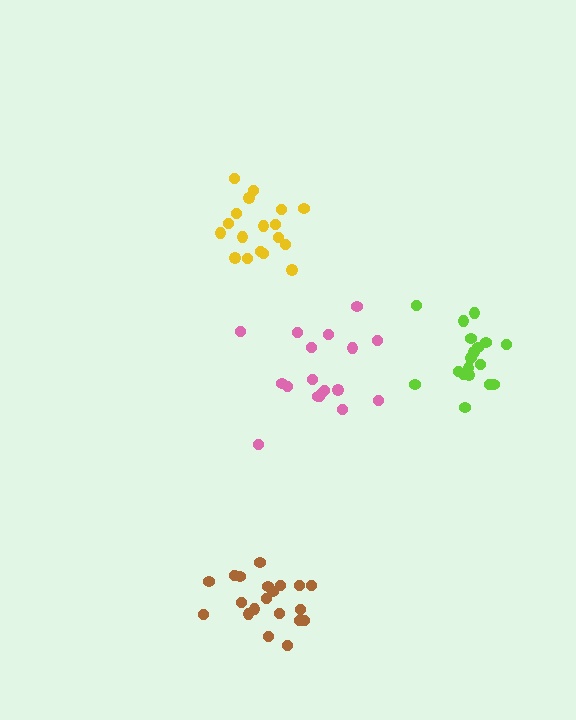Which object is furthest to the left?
The yellow cluster is leftmost.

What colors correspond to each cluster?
The clusters are colored: brown, pink, yellow, lime.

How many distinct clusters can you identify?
There are 4 distinct clusters.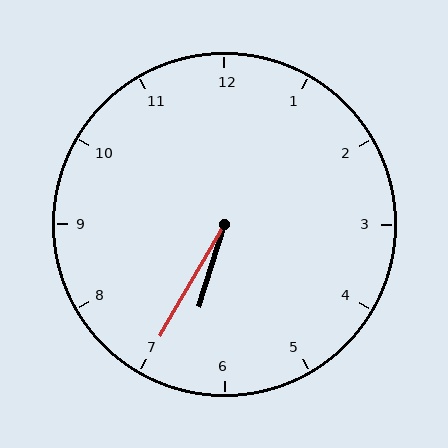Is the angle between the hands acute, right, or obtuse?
It is acute.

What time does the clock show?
6:35.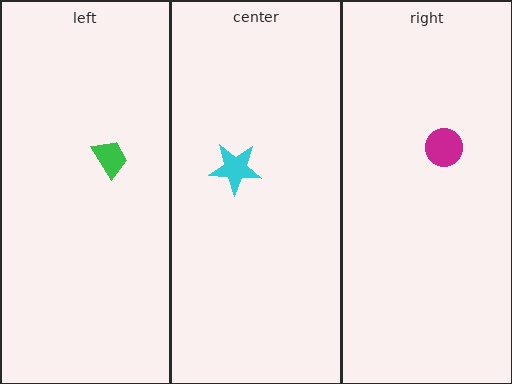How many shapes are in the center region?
1.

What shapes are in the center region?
The cyan star.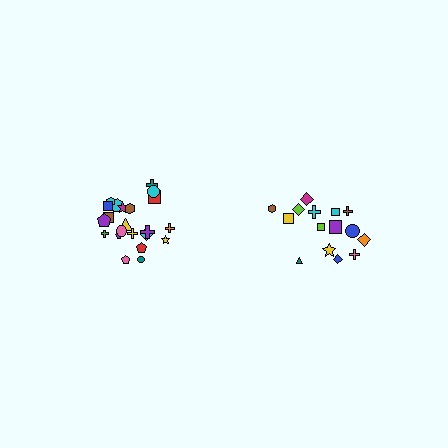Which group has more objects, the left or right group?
The left group.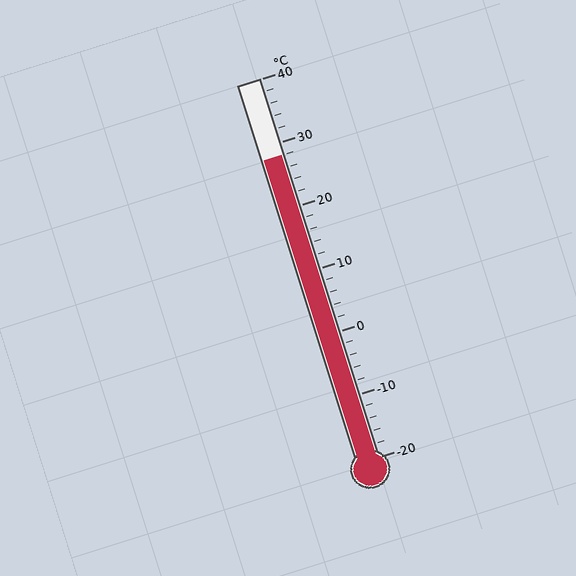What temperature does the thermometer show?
The thermometer shows approximately 28°C.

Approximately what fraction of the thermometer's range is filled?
The thermometer is filled to approximately 80% of its range.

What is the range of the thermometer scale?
The thermometer scale ranges from -20°C to 40°C.